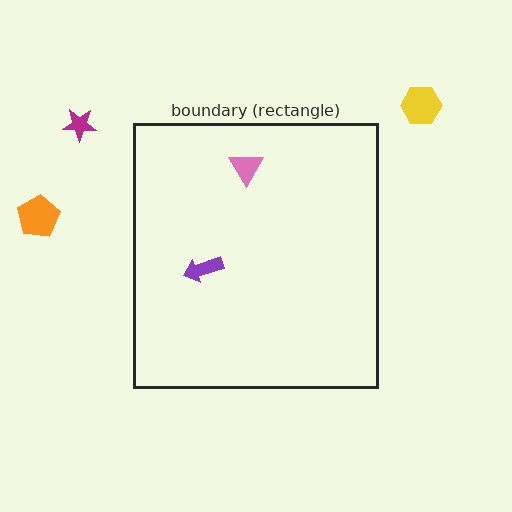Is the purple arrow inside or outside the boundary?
Inside.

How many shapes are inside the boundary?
2 inside, 3 outside.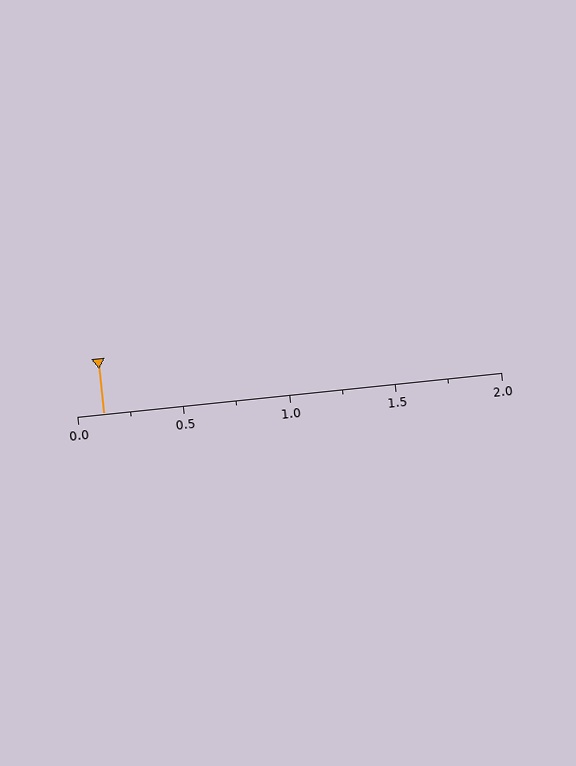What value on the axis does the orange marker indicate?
The marker indicates approximately 0.12.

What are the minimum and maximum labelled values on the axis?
The axis runs from 0.0 to 2.0.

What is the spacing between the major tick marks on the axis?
The major ticks are spaced 0.5 apart.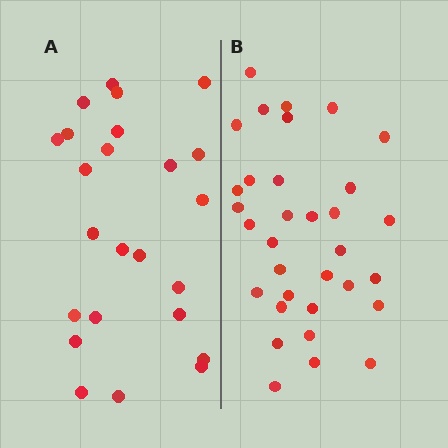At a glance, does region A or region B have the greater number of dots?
Region B (the right region) has more dots.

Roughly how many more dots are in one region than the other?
Region B has roughly 8 or so more dots than region A.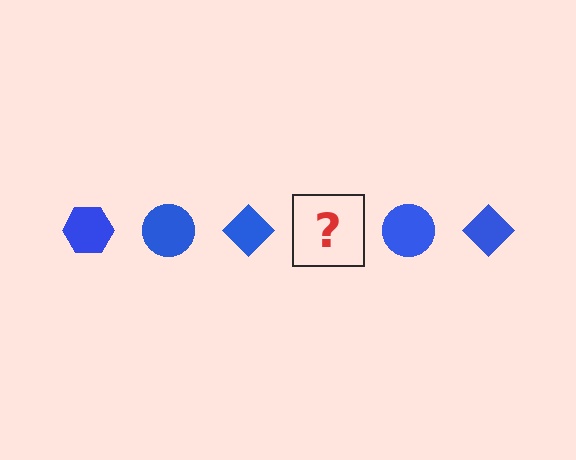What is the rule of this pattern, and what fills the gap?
The rule is that the pattern cycles through hexagon, circle, diamond shapes in blue. The gap should be filled with a blue hexagon.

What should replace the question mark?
The question mark should be replaced with a blue hexagon.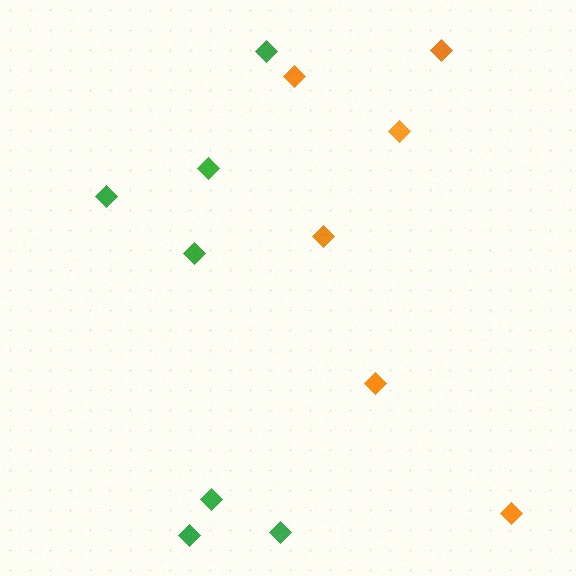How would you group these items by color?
There are 2 groups: one group of orange diamonds (6) and one group of green diamonds (7).